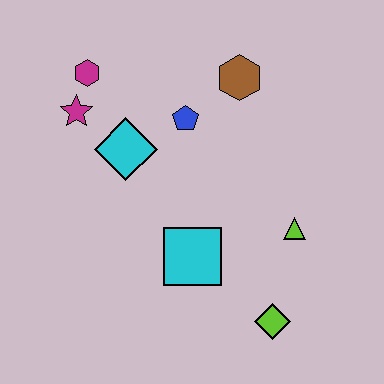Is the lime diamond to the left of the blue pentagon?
No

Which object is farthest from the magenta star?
The lime diamond is farthest from the magenta star.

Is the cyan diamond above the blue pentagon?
No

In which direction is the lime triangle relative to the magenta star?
The lime triangle is to the right of the magenta star.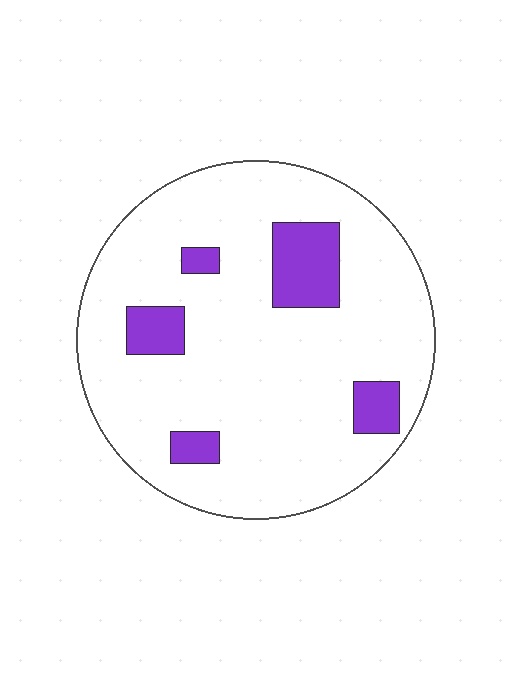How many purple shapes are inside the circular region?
5.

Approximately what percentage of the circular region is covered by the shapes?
Approximately 15%.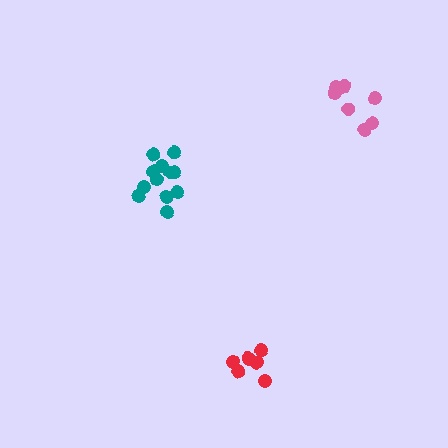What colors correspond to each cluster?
The clusters are colored: teal, red, pink.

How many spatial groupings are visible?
There are 3 spatial groupings.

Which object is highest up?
The pink cluster is topmost.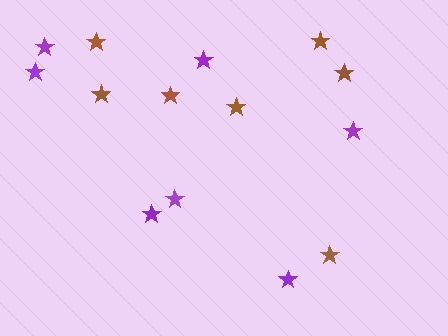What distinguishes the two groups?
There are 2 groups: one group of brown stars (7) and one group of purple stars (7).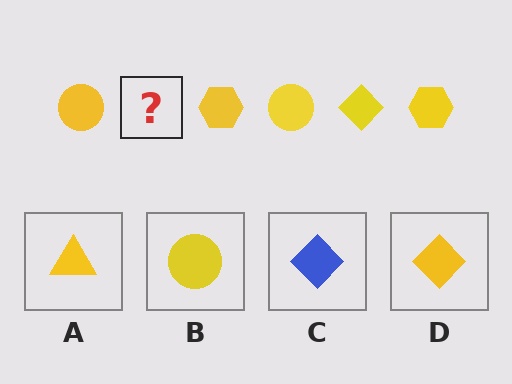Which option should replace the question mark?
Option D.